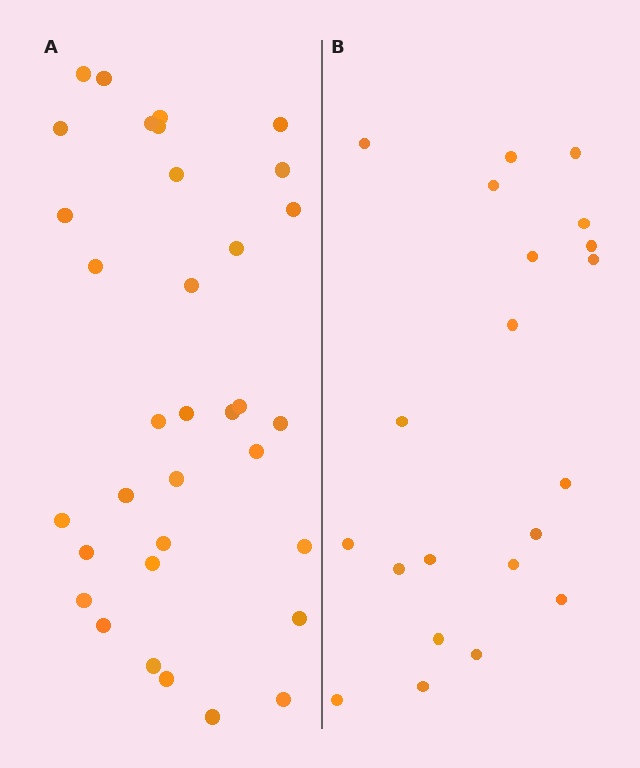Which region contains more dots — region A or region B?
Region A (the left region) has more dots.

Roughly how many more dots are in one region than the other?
Region A has approximately 15 more dots than region B.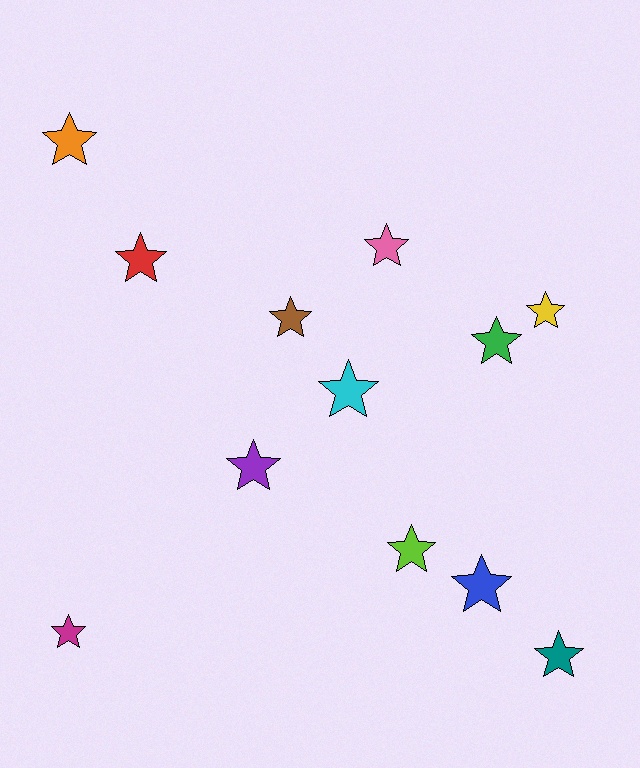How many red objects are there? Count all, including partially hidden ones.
There is 1 red object.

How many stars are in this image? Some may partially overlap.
There are 12 stars.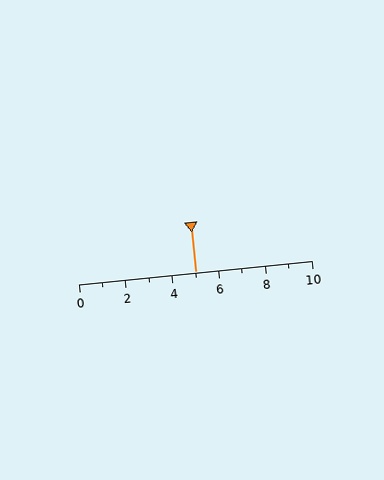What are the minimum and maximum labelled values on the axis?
The axis runs from 0 to 10.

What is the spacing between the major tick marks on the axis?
The major ticks are spaced 2 apart.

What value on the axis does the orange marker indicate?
The marker indicates approximately 5.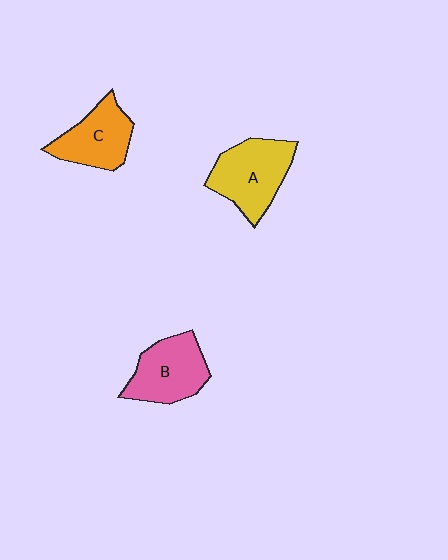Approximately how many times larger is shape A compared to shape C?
Approximately 1.2 times.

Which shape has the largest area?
Shape A (yellow).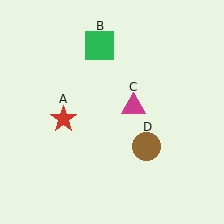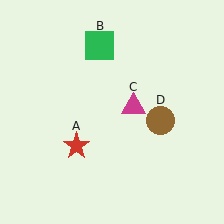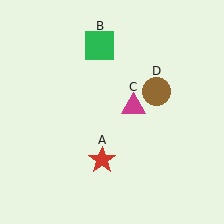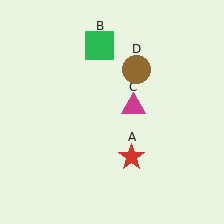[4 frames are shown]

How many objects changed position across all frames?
2 objects changed position: red star (object A), brown circle (object D).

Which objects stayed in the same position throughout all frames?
Green square (object B) and magenta triangle (object C) remained stationary.